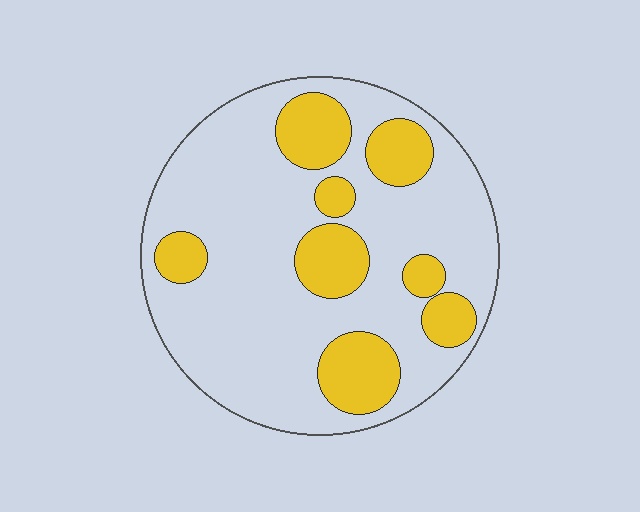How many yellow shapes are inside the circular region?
8.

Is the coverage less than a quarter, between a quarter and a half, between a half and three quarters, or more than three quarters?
Between a quarter and a half.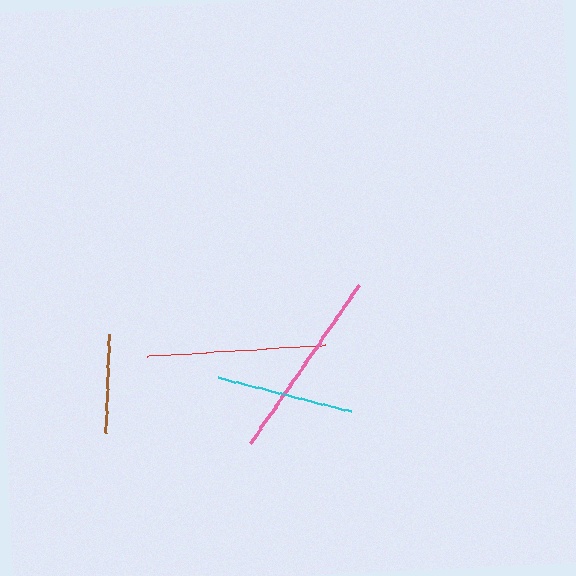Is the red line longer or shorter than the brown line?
The red line is longer than the brown line.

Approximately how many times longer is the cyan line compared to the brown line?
The cyan line is approximately 1.4 times the length of the brown line.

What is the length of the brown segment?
The brown segment is approximately 98 pixels long.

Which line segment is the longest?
The pink line is the longest at approximately 192 pixels.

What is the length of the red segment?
The red segment is approximately 178 pixels long.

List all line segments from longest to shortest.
From longest to shortest: pink, red, cyan, brown.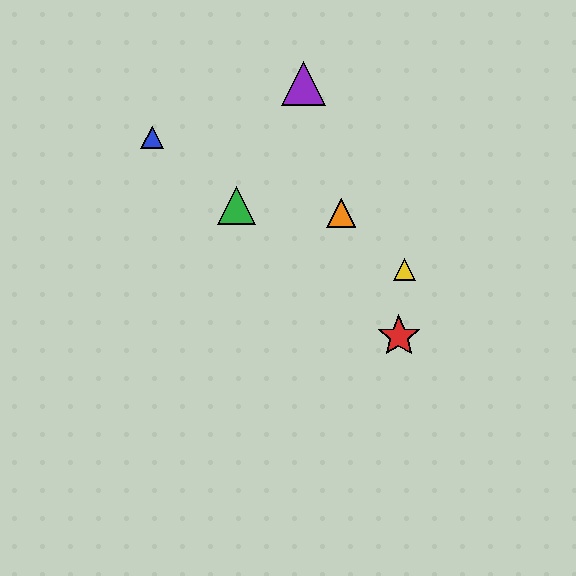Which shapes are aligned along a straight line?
The red star, the blue triangle, the green triangle are aligned along a straight line.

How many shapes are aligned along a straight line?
3 shapes (the red star, the blue triangle, the green triangle) are aligned along a straight line.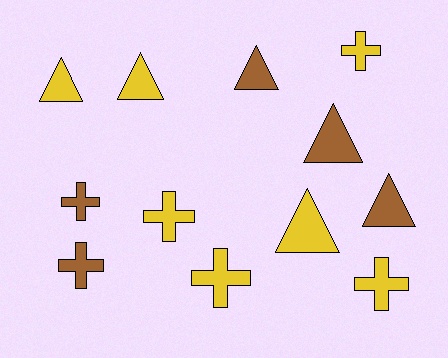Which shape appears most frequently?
Cross, with 6 objects.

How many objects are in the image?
There are 12 objects.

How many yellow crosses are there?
There are 4 yellow crosses.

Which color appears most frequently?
Yellow, with 7 objects.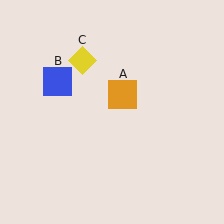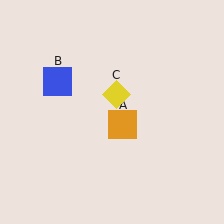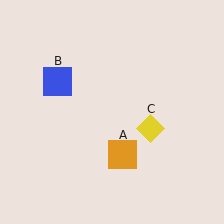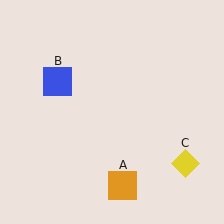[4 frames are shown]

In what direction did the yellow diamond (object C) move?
The yellow diamond (object C) moved down and to the right.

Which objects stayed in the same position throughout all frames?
Blue square (object B) remained stationary.